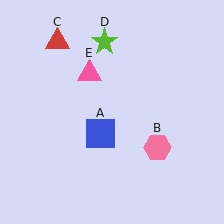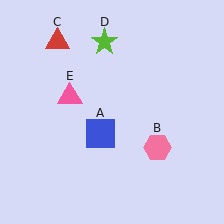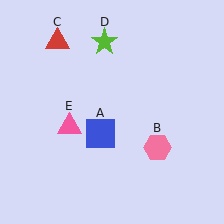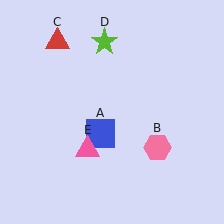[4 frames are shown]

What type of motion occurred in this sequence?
The pink triangle (object E) rotated counterclockwise around the center of the scene.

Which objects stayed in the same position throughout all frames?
Blue square (object A) and pink hexagon (object B) and red triangle (object C) and lime star (object D) remained stationary.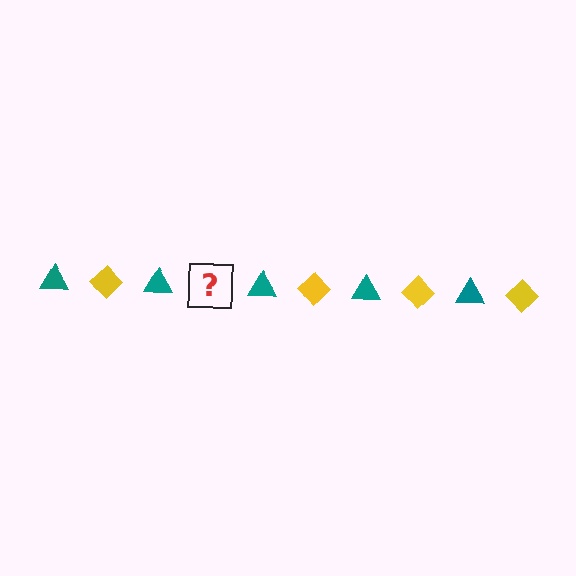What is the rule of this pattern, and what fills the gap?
The rule is that the pattern alternates between teal triangle and yellow diamond. The gap should be filled with a yellow diamond.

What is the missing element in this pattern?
The missing element is a yellow diamond.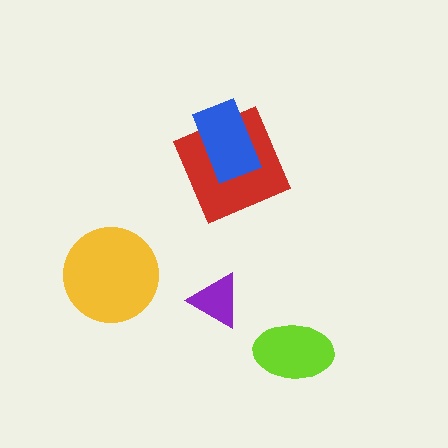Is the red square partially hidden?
Yes, it is partially covered by another shape.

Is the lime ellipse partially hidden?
No, no other shape covers it.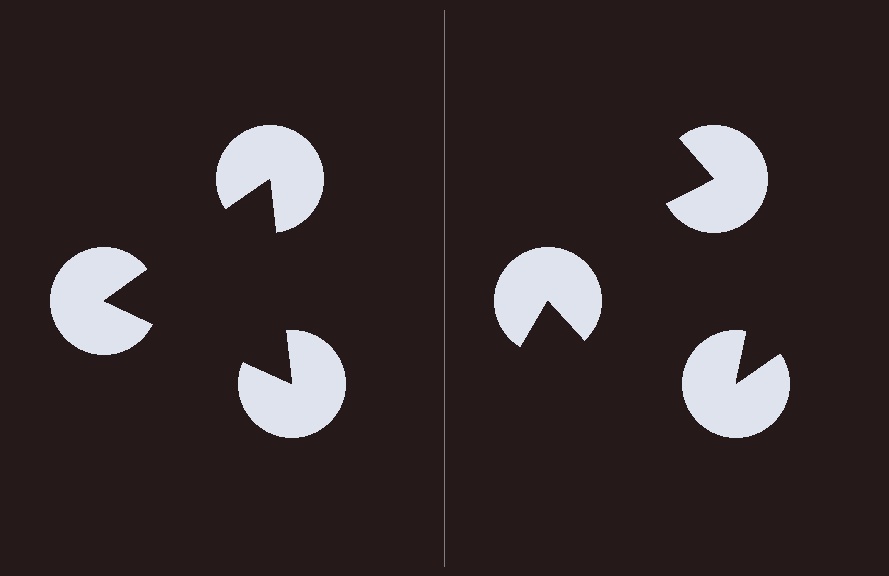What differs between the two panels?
The pac-man discs are positioned identically on both sides; only the wedge orientations differ. On the left they align to a triangle; on the right they are misaligned.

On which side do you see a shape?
An illusory triangle appears on the left side. On the right side the wedge cuts are rotated, so no coherent shape forms.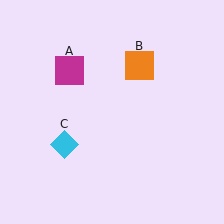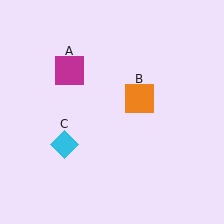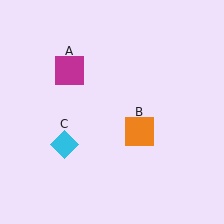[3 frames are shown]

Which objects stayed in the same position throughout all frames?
Magenta square (object A) and cyan diamond (object C) remained stationary.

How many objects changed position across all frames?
1 object changed position: orange square (object B).